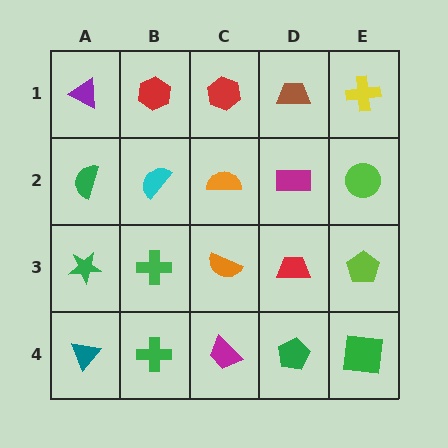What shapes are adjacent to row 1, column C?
An orange semicircle (row 2, column C), a red hexagon (row 1, column B), a brown trapezoid (row 1, column D).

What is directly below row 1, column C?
An orange semicircle.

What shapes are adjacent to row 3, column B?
A cyan semicircle (row 2, column B), a green cross (row 4, column B), a green star (row 3, column A), an orange semicircle (row 3, column C).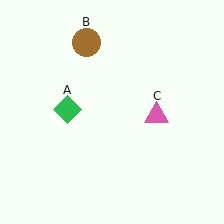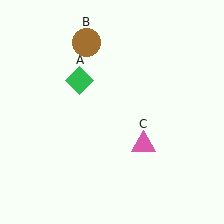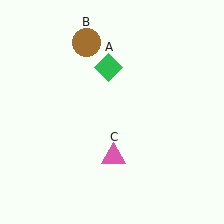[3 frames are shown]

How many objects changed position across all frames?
2 objects changed position: green diamond (object A), pink triangle (object C).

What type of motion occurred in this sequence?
The green diamond (object A), pink triangle (object C) rotated clockwise around the center of the scene.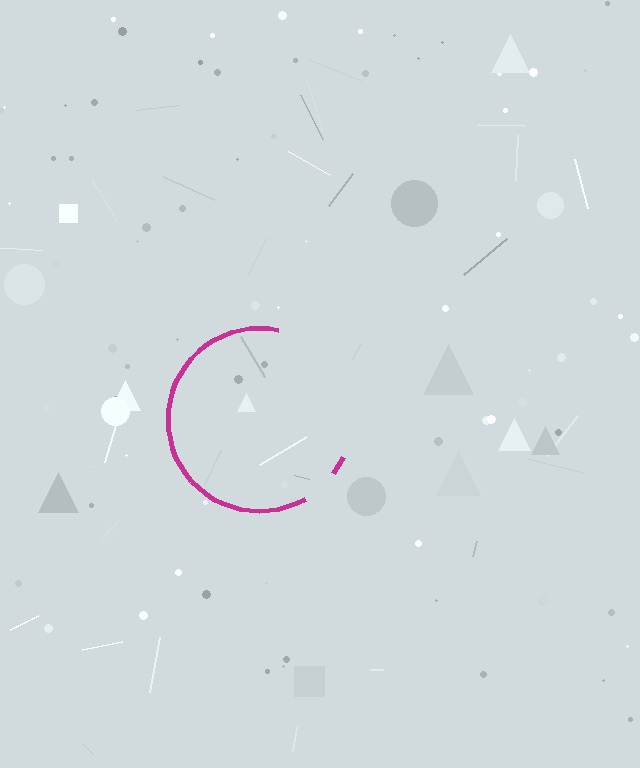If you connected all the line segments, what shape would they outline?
They would outline a circle.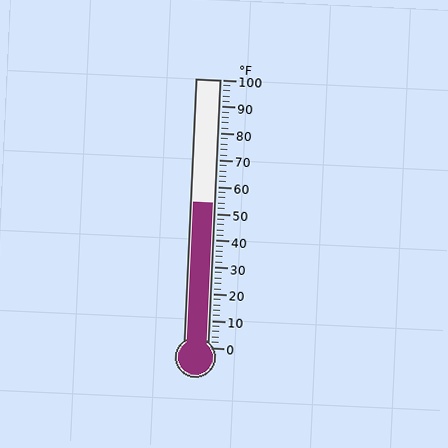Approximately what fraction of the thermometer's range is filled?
The thermometer is filled to approximately 55% of its range.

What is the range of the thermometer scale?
The thermometer scale ranges from 0°F to 100°F.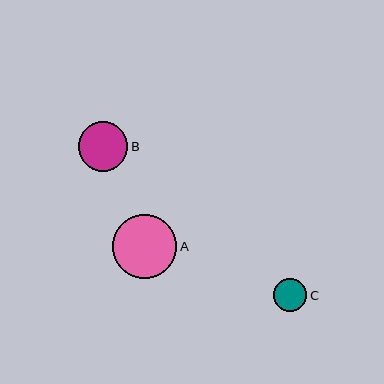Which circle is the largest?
Circle A is the largest with a size of approximately 64 pixels.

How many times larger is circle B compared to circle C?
Circle B is approximately 1.5 times the size of circle C.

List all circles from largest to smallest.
From largest to smallest: A, B, C.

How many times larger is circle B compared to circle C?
Circle B is approximately 1.5 times the size of circle C.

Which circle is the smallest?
Circle C is the smallest with a size of approximately 33 pixels.